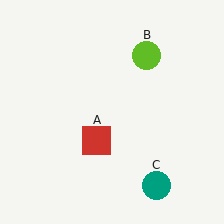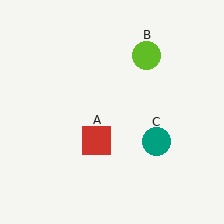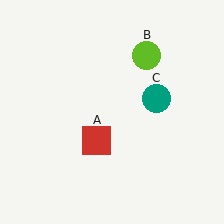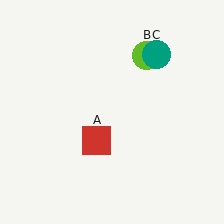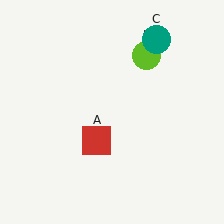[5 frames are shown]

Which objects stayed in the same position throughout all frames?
Red square (object A) and lime circle (object B) remained stationary.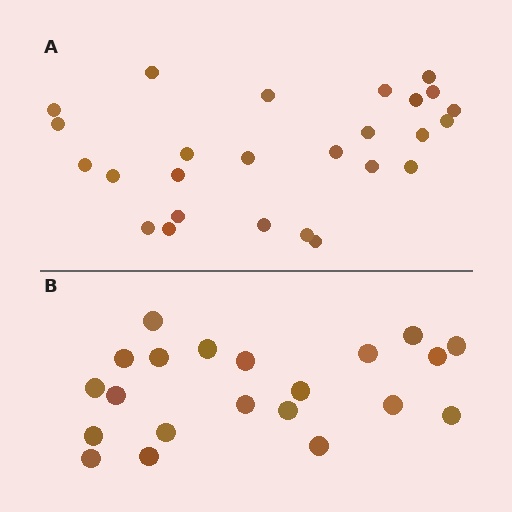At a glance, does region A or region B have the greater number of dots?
Region A (the top region) has more dots.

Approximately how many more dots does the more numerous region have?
Region A has about 5 more dots than region B.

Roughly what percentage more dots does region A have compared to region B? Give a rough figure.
About 25% more.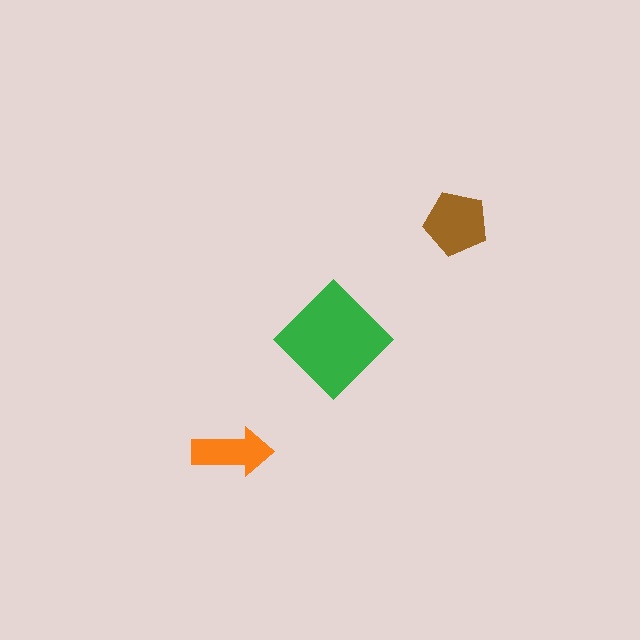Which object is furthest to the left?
The orange arrow is leftmost.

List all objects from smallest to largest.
The orange arrow, the brown pentagon, the green diamond.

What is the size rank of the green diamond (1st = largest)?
1st.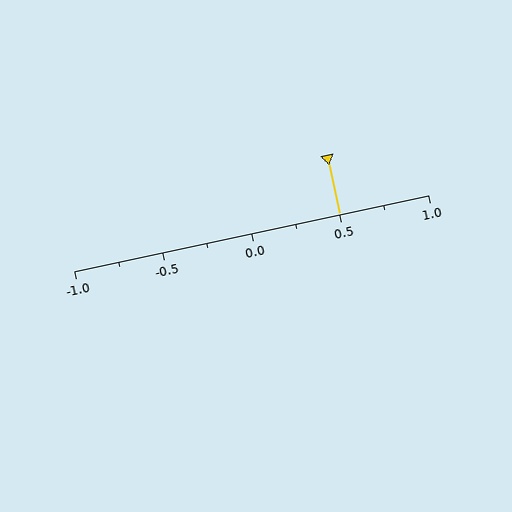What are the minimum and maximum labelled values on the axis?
The axis runs from -1.0 to 1.0.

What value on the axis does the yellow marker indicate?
The marker indicates approximately 0.5.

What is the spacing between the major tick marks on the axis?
The major ticks are spaced 0.5 apart.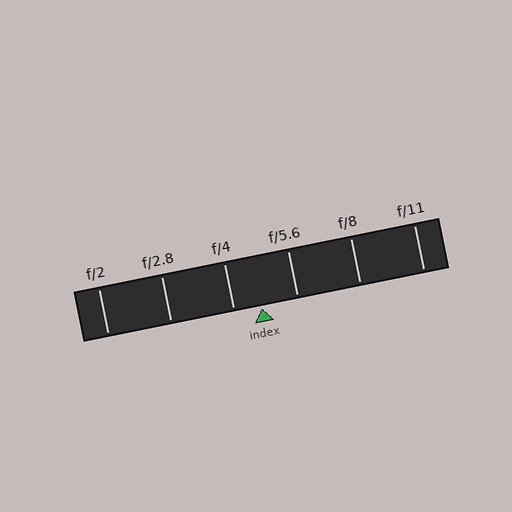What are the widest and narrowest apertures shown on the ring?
The widest aperture shown is f/2 and the narrowest is f/11.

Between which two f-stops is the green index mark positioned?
The index mark is between f/4 and f/5.6.